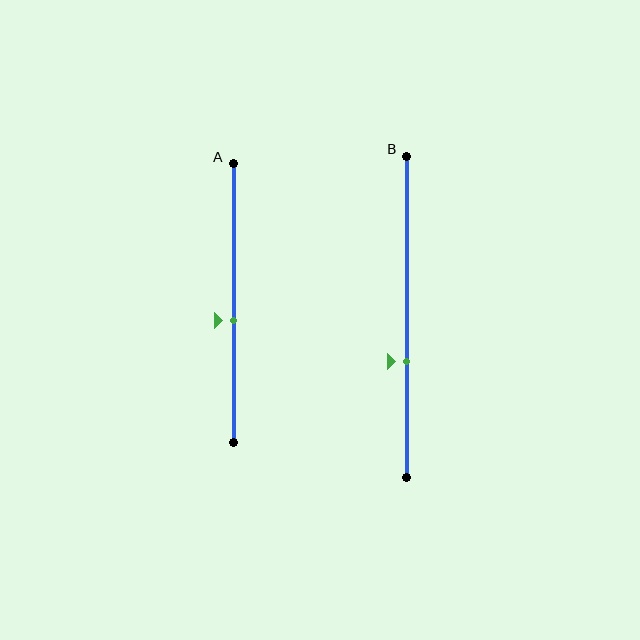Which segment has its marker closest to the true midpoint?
Segment A has its marker closest to the true midpoint.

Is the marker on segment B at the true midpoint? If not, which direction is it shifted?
No, the marker on segment B is shifted downward by about 14% of the segment length.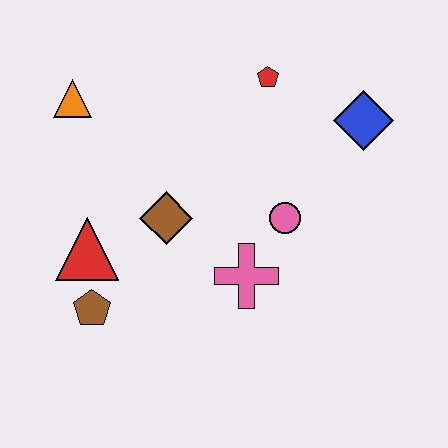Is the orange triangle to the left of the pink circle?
Yes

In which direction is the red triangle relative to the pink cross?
The red triangle is to the left of the pink cross.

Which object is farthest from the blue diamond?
The brown pentagon is farthest from the blue diamond.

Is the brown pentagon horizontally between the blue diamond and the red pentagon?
No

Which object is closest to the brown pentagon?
The red triangle is closest to the brown pentagon.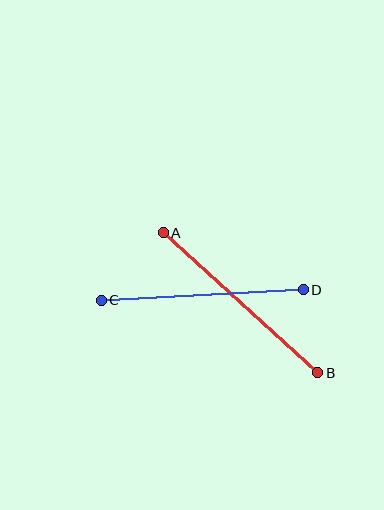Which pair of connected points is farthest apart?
Points A and B are farthest apart.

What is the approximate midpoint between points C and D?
The midpoint is at approximately (202, 295) pixels.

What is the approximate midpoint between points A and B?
The midpoint is at approximately (241, 303) pixels.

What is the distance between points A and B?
The distance is approximately 208 pixels.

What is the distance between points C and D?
The distance is approximately 202 pixels.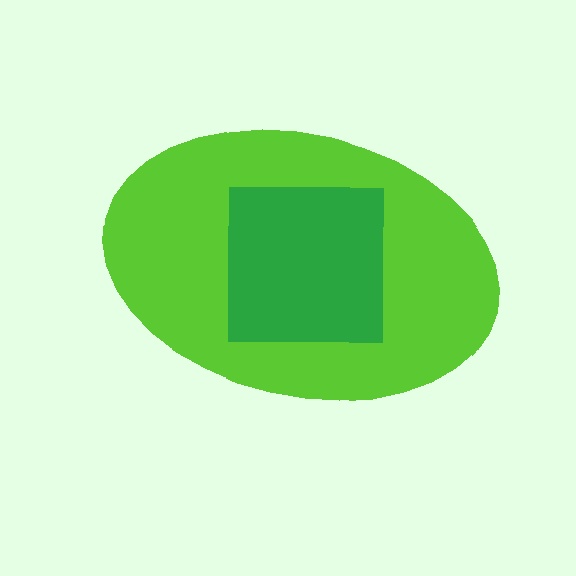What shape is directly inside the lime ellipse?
The green square.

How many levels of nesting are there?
2.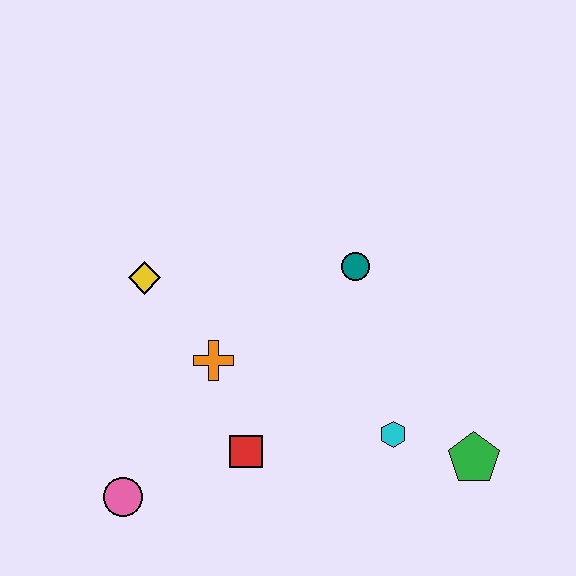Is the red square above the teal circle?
No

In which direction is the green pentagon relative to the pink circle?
The green pentagon is to the right of the pink circle.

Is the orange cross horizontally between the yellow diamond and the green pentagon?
Yes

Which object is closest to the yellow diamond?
The orange cross is closest to the yellow diamond.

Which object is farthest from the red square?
The green pentagon is farthest from the red square.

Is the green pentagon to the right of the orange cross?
Yes